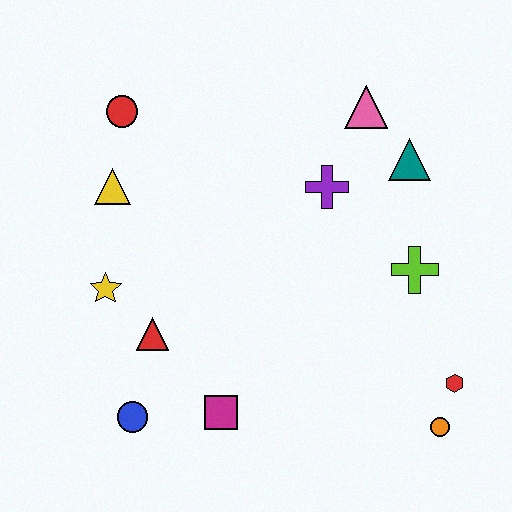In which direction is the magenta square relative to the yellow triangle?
The magenta square is below the yellow triangle.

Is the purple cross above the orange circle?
Yes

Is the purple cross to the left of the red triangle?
No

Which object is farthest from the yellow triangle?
The orange circle is farthest from the yellow triangle.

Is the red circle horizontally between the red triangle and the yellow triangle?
Yes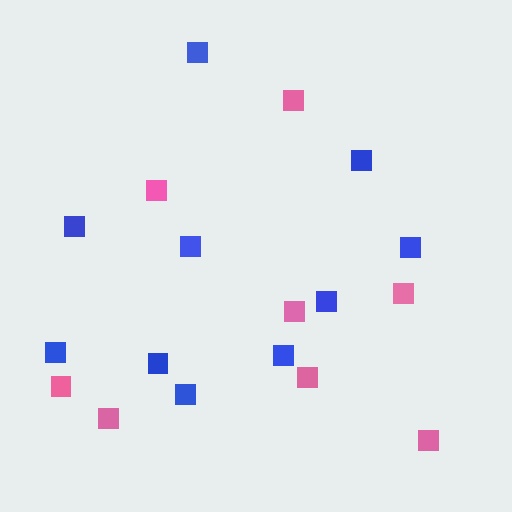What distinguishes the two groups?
There are 2 groups: one group of blue squares (10) and one group of pink squares (8).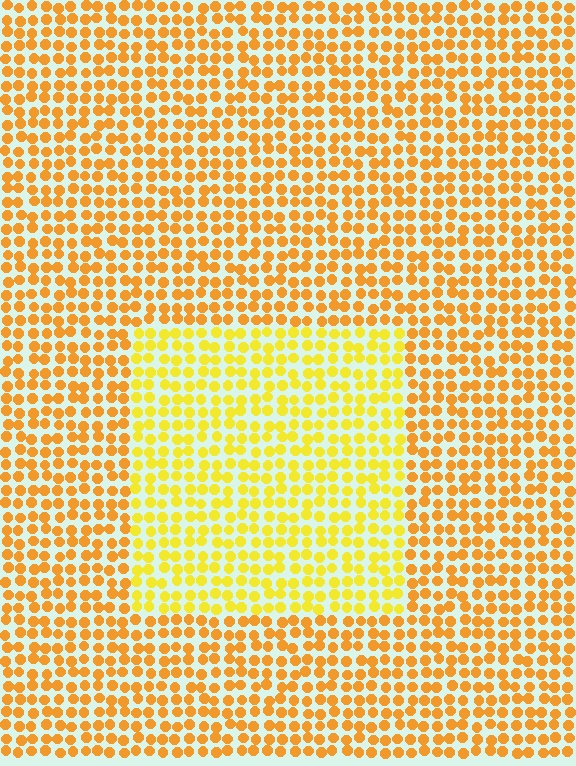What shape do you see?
I see a rectangle.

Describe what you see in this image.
The image is filled with small orange elements in a uniform arrangement. A rectangle-shaped region is visible where the elements are tinted to a slightly different hue, forming a subtle color boundary.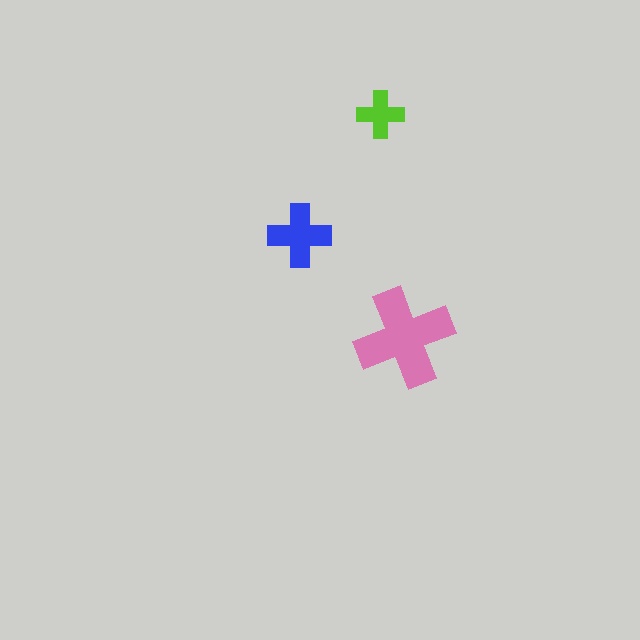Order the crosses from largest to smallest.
the pink one, the blue one, the lime one.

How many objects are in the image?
There are 3 objects in the image.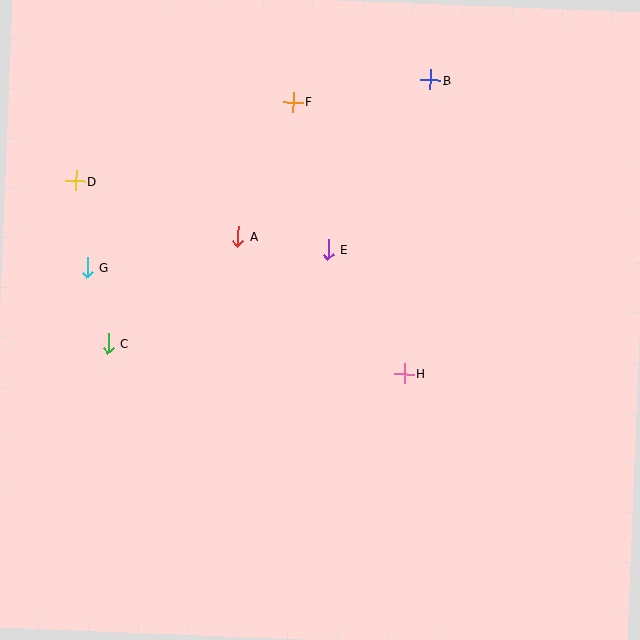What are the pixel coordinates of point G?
Point G is at (87, 268).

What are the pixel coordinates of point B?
Point B is at (430, 80).